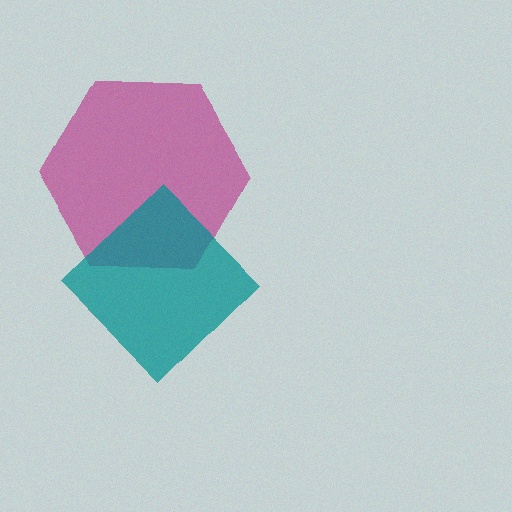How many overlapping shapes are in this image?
There are 2 overlapping shapes in the image.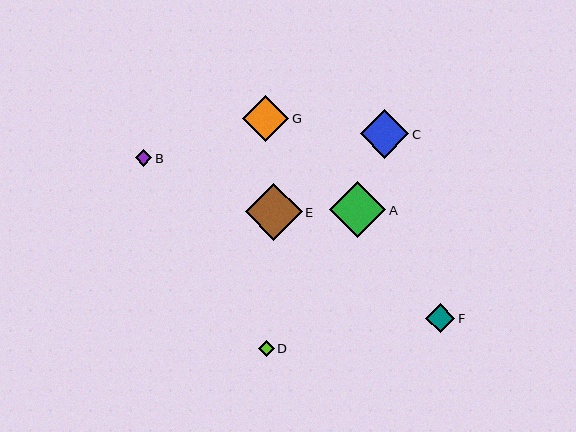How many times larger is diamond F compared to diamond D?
Diamond F is approximately 1.8 times the size of diamond D.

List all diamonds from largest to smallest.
From largest to smallest: E, A, C, G, F, B, D.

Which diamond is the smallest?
Diamond D is the smallest with a size of approximately 16 pixels.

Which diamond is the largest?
Diamond E is the largest with a size of approximately 57 pixels.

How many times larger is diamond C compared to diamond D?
Diamond C is approximately 3.0 times the size of diamond D.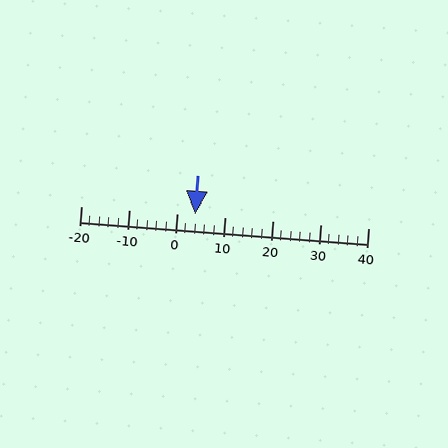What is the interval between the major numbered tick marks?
The major tick marks are spaced 10 units apart.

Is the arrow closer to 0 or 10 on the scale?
The arrow is closer to 0.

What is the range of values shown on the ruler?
The ruler shows values from -20 to 40.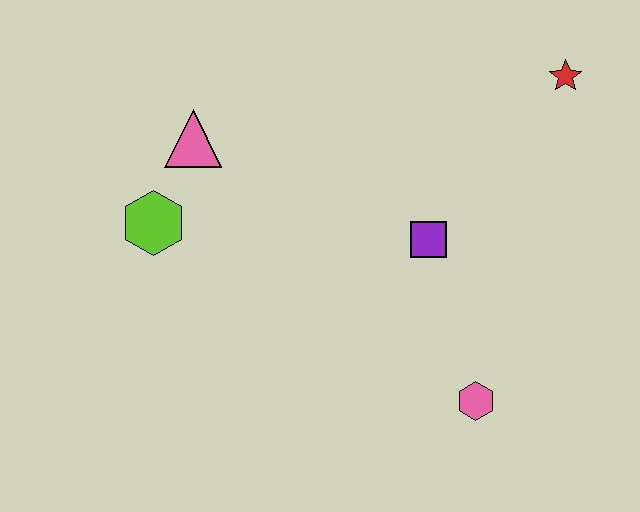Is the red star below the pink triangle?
No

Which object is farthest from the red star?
The lime hexagon is farthest from the red star.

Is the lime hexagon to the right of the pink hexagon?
No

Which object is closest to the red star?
The purple square is closest to the red star.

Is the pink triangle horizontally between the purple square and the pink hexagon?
No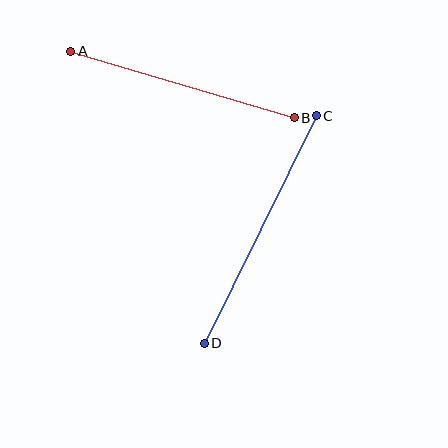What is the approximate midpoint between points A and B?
The midpoint is at approximately (183, 84) pixels.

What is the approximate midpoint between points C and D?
The midpoint is at approximately (260, 229) pixels.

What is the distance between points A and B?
The distance is approximately 233 pixels.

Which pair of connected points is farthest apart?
Points C and D are farthest apart.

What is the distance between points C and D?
The distance is approximately 254 pixels.